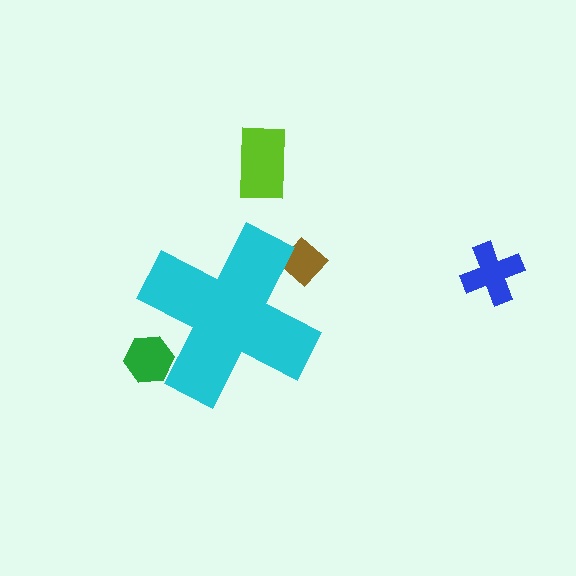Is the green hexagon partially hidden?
Yes, the green hexagon is partially hidden behind the cyan cross.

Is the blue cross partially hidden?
No, the blue cross is fully visible.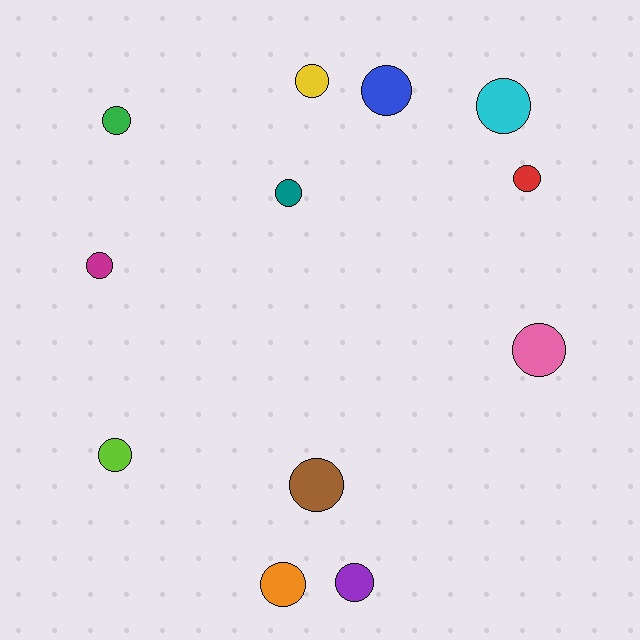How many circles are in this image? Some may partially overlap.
There are 12 circles.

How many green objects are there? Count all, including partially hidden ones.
There is 1 green object.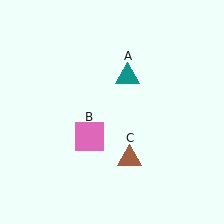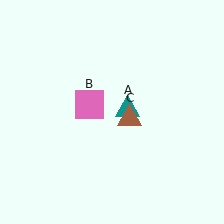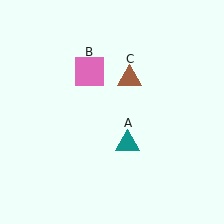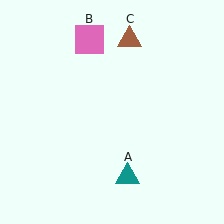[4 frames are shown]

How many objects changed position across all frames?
3 objects changed position: teal triangle (object A), pink square (object B), brown triangle (object C).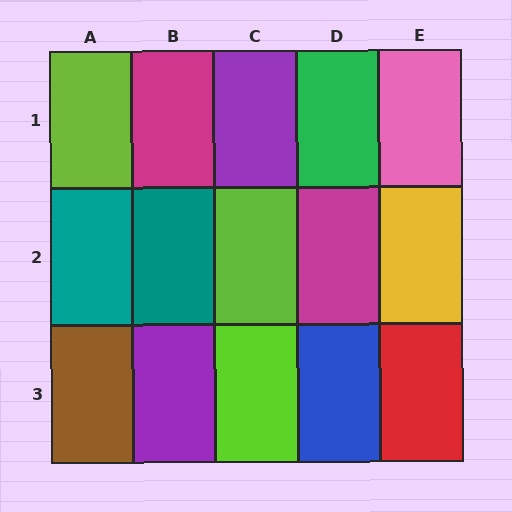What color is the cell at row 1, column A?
Lime.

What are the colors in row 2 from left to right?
Teal, teal, lime, magenta, yellow.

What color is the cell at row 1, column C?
Purple.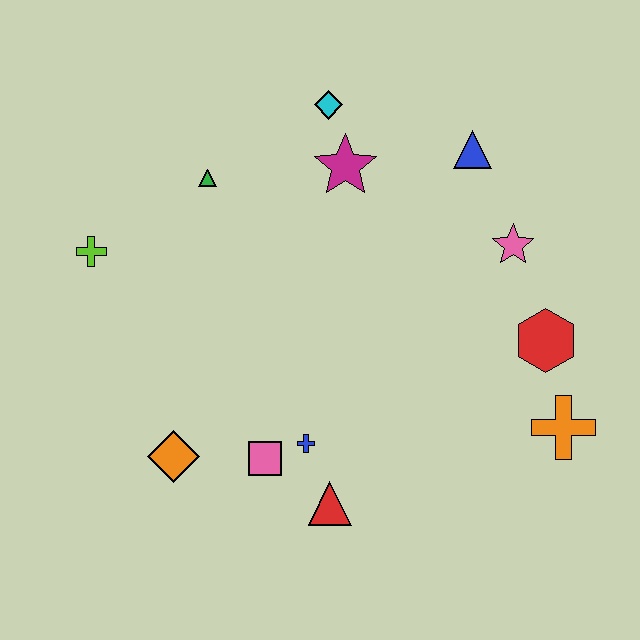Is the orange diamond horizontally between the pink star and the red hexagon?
No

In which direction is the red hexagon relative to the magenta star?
The red hexagon is to the right of the magenta star.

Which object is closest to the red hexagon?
The orange cross is closest to the red hexagon.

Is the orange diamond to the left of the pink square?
Yes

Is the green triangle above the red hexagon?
Yes